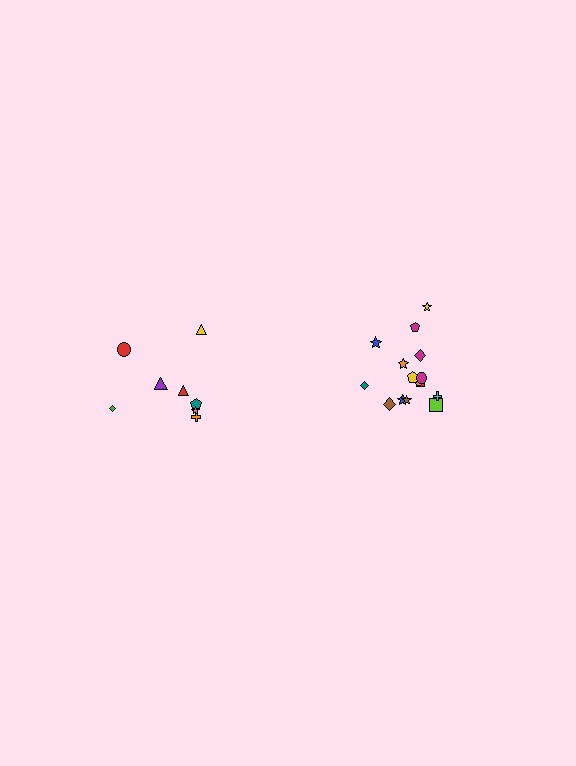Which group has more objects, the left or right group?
The right group.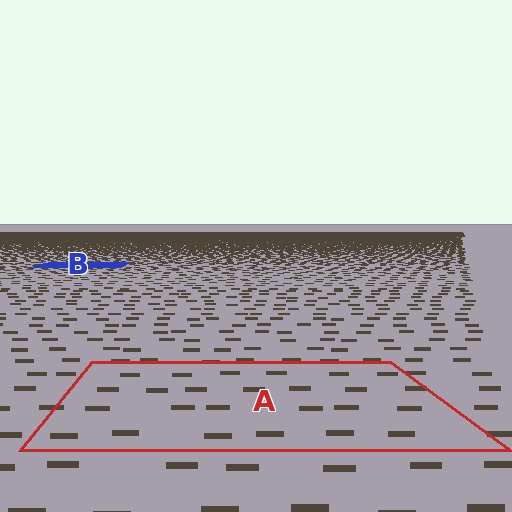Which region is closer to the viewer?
Region A is closer. The texture elements there are larger and more spread out.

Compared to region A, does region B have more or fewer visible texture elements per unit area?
Region B has more texture elements per unit area — they are packed more densely because it is farther away.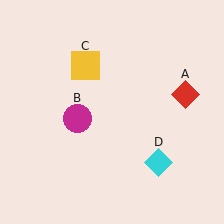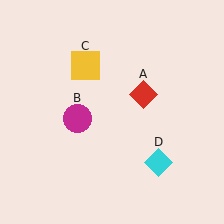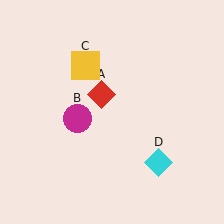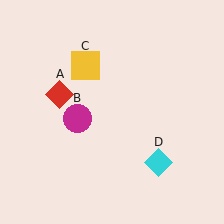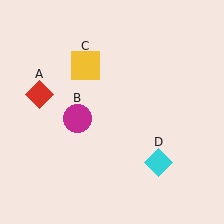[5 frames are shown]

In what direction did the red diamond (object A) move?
The red diamond (object A) moved left.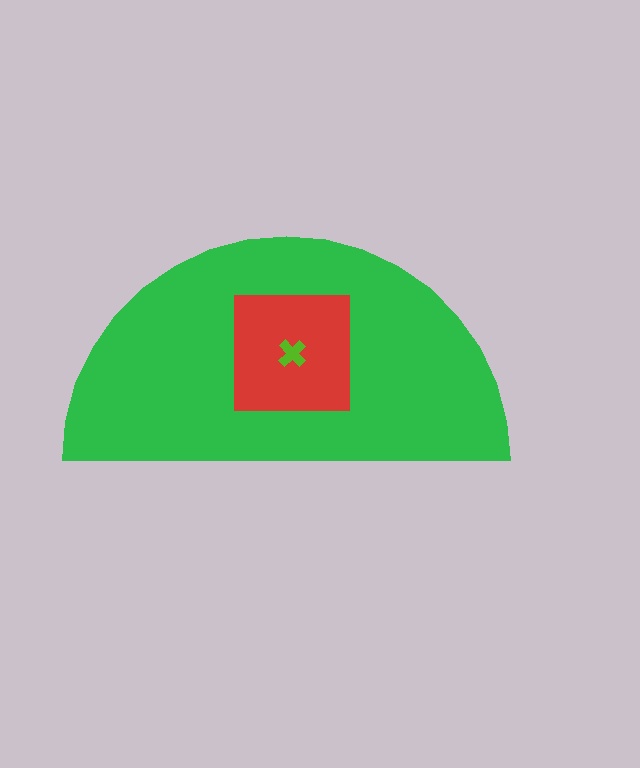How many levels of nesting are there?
3.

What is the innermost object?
The lime cross.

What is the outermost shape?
The green semicircle.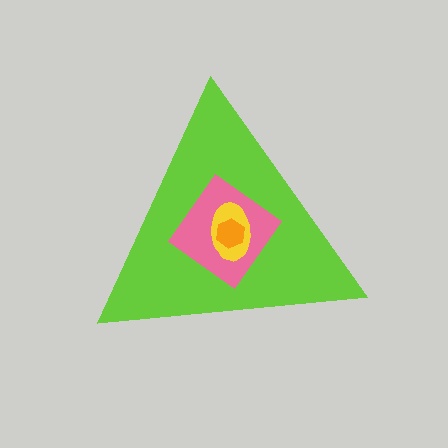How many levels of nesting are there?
4.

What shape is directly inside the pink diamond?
The yellow ellipse.